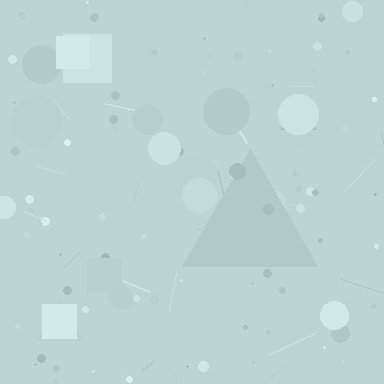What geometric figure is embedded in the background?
A triangle is embedded in the background.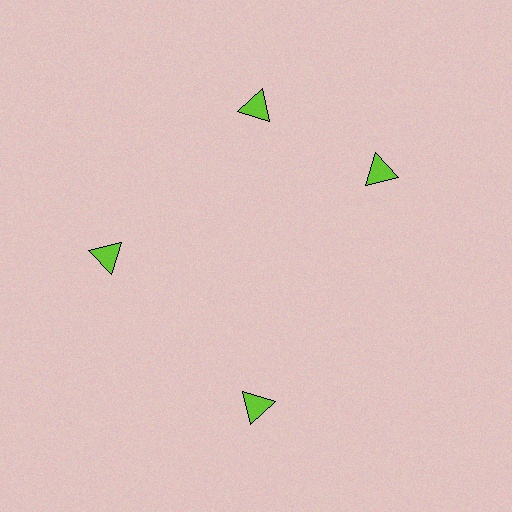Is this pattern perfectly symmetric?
No. The 4 lime triangles are arranged in a ring, but one element near the 3 o'clock position is rotated out of alignment along the ring, breaking the 4-fold rotational symmetry.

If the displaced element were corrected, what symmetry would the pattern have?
It would have 4-fold rotational symmetry — the pattern would map onto itself every 90 degrees.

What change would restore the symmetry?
The symmetry would be restored by rotating it back into even spacing with its neighbors so that all 4 triangles sit at equal angles and equal distance from the center.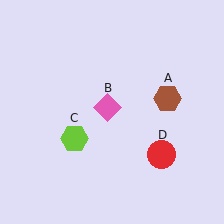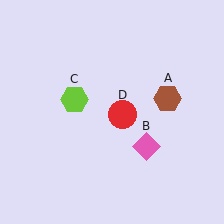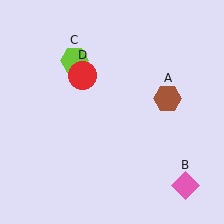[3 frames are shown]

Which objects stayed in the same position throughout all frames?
Brown hexagon (object A) remained stationary.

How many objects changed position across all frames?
3 objects changed position: pink diamond (object B), lime hexagon (object C), red circle (object D).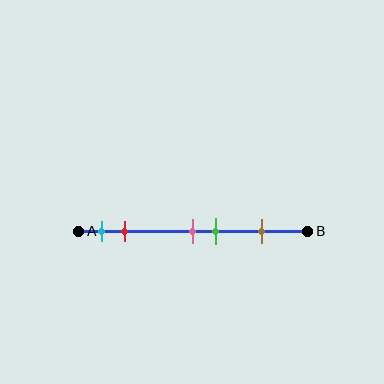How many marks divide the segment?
There are 5 marks dividing the segment.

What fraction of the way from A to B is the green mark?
The green mark is approximately 60% (0.6) of the way from A to B.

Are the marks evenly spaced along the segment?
No, the marks are not evenly spaced.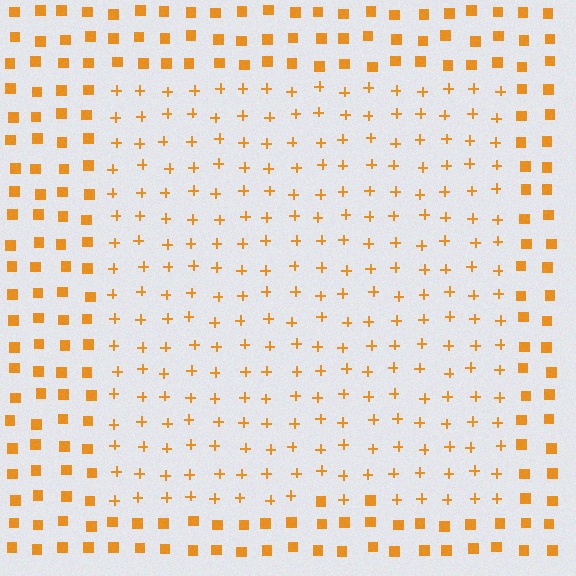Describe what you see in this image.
The image is filled with small orange elements arranged in a uniform grid. A rectangle-shaped region contains plus signs, while the surrounding area contains squares. The boundary is defined purely by the change in element shape.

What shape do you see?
I see a rectangle.